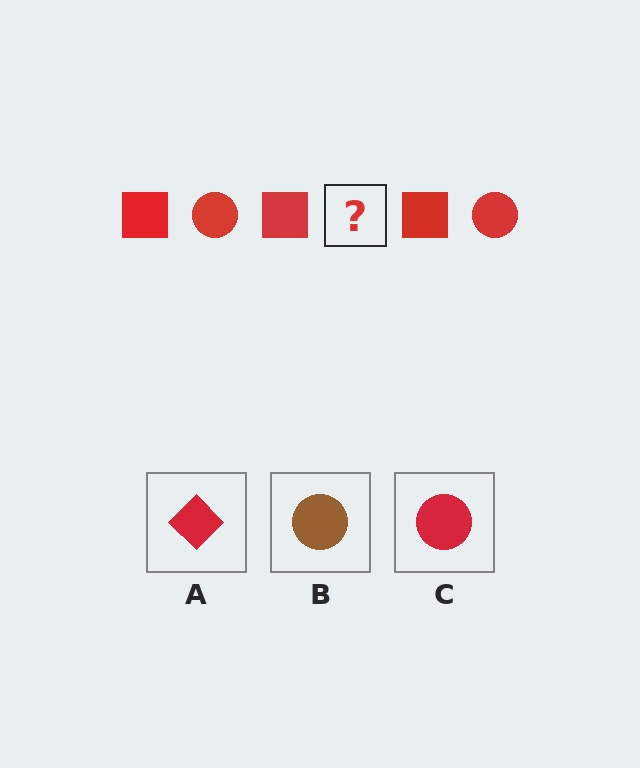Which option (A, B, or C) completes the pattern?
C.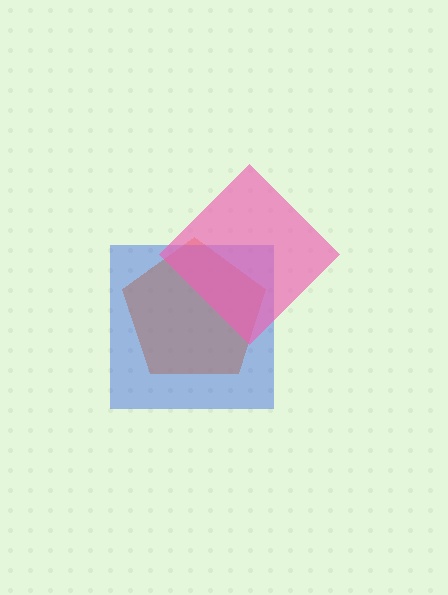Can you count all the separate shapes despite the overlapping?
Yes, there are 3 separate shapes.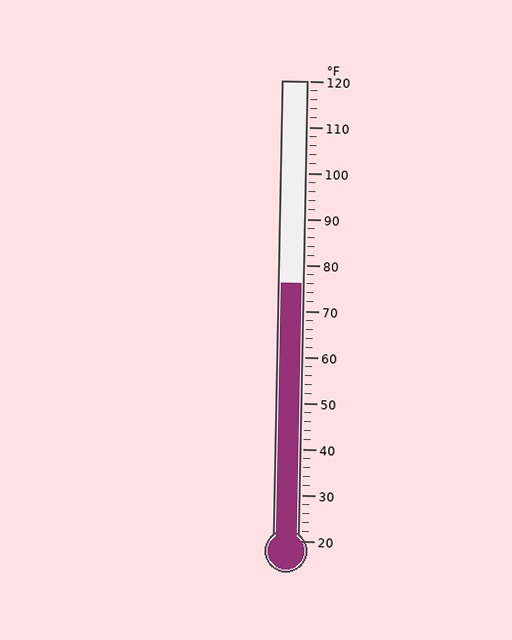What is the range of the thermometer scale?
The thermometer scale ranges from 20°F to 120°F.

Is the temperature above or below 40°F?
The temperature is above 40°F.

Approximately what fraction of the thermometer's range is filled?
The thermometer is filled to approximately 55% of its range.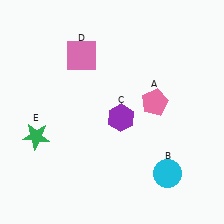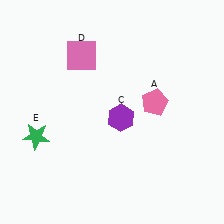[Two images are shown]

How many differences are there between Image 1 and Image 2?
There is 1 difference between the two images.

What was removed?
The cyan circle (B) was removed in Image 2.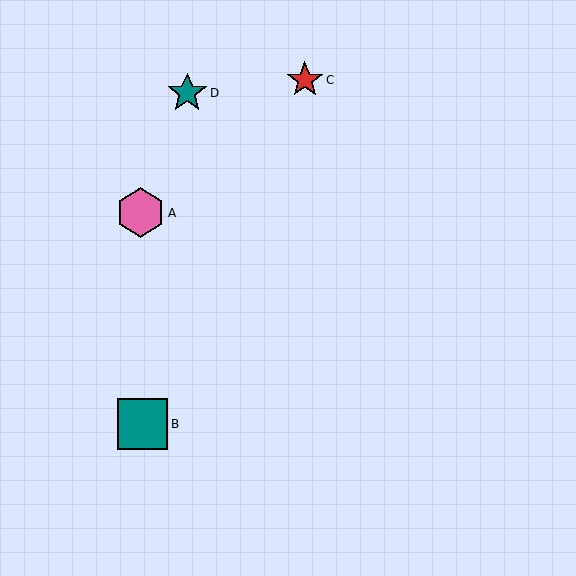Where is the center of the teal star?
The center of the teal star is at (187, 93).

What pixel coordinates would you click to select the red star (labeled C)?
Click at (305, 80) to select the red star C.